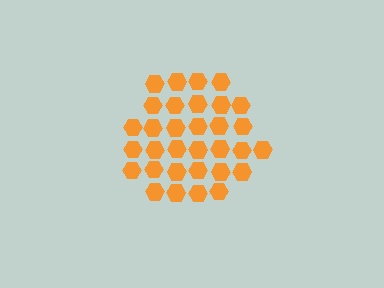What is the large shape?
The large shape is a hexagon.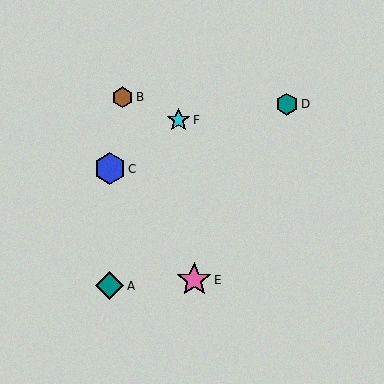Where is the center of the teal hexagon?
The center of the teal hexagon is at (287, 104).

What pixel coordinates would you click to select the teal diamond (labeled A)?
Click at (110, 286) to select the teal diamond A.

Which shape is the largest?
The pink star (labeled E) is the largest.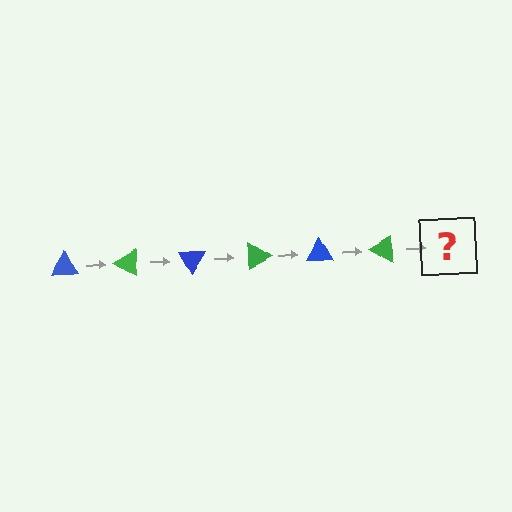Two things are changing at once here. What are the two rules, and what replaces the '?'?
The two rules are that it rotates 30 degrees each step and the color cycles through blue and green. The '?' should be a blue triangle, rotated 180 degrees from the start.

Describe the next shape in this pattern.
It should be a blue triangle, rotated 180 degrees from the start.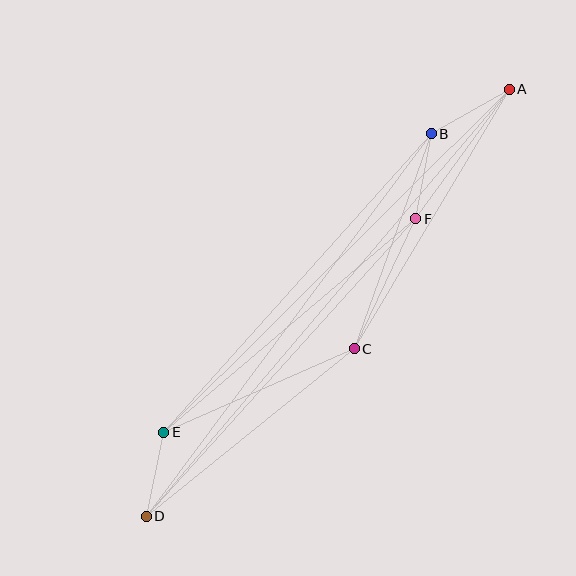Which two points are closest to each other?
Points D and E are closest to each other.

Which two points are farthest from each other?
Points A and D are farthest from each other.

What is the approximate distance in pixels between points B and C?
The distance between B and C is approximately 229 pixels.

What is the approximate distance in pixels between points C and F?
The distance between C and F is approximately 144 pixels.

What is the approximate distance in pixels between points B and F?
The distance between B and F is approximately 86 pixels.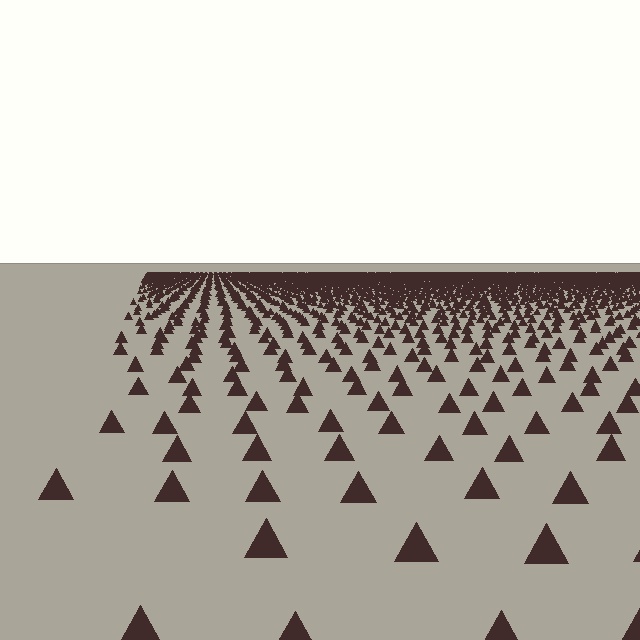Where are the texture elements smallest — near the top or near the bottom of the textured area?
Near the top.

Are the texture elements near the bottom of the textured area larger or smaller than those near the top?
Larger. Near the bottom, elements are closer to the viewer and appear at a bigger on-screen size.